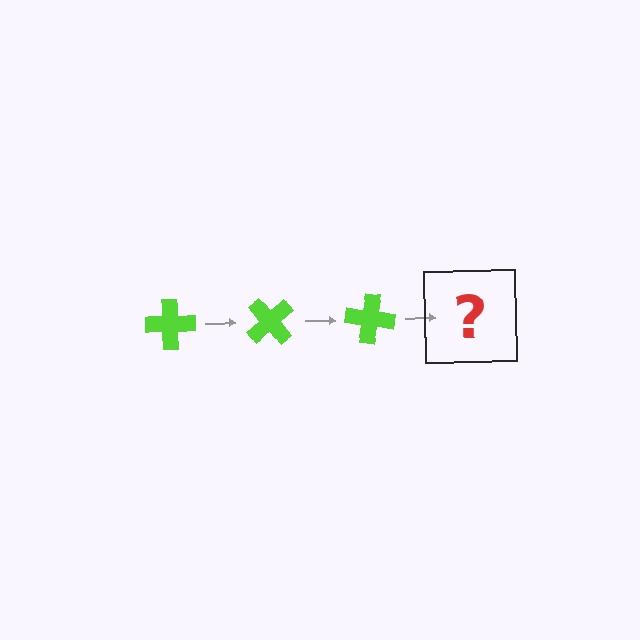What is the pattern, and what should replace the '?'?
The pattern is that the cross rotates 50 degrees each step. The '?' should be a lime cross rotated 150 degrees.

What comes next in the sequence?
The next element should be a lime cross rotated 150 degrees.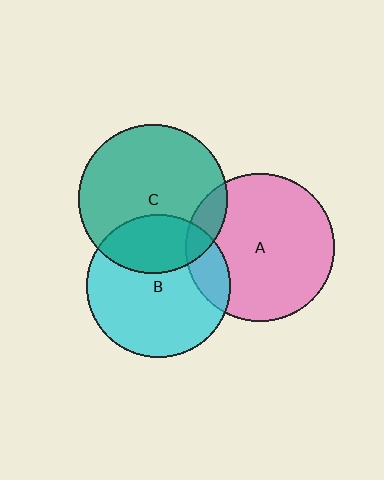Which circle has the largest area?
Circle C (teal).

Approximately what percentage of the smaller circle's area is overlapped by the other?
Approximately 30%.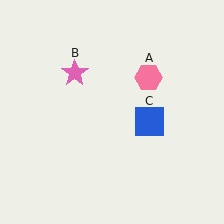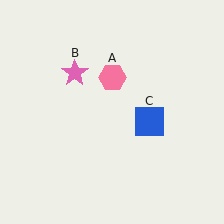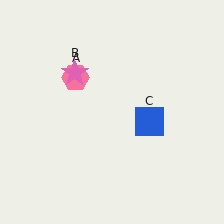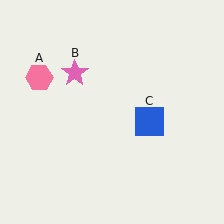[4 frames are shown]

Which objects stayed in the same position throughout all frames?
Pink star (object B) and blue square (object C) remained stationary.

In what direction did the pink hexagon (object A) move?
The pink hexagon (object A) moved left.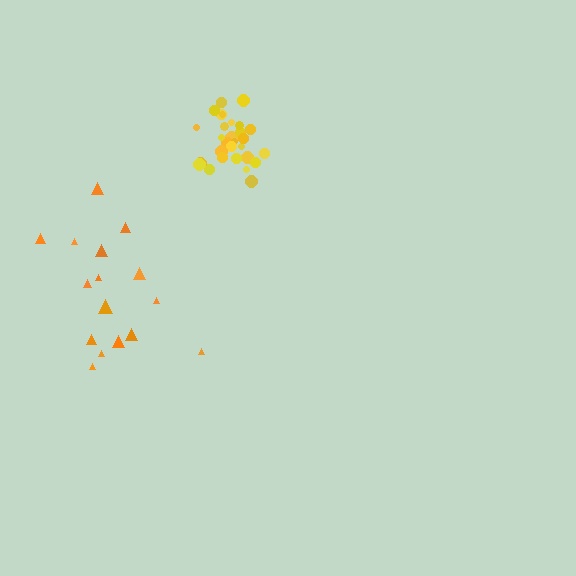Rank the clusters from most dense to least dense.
yellow, orange.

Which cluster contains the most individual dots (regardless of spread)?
Yellow (31).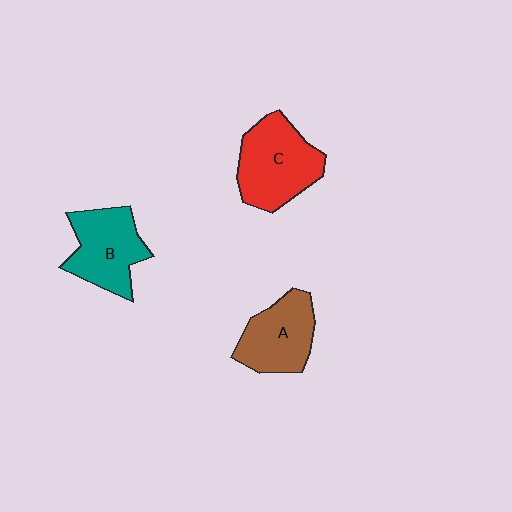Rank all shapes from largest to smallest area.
From largest to smallest: C (red), B (teal), A (brown).